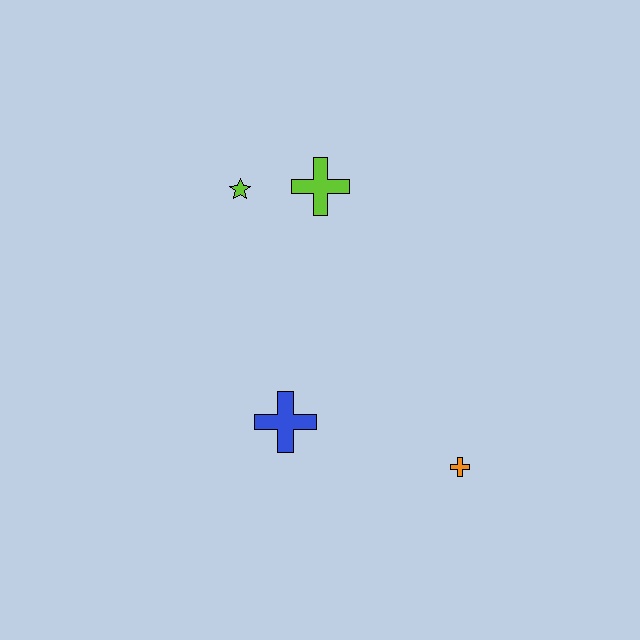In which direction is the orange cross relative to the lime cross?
The orange cross is below the lime cross.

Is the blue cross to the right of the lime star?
Yes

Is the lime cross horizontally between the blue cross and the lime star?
No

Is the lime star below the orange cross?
No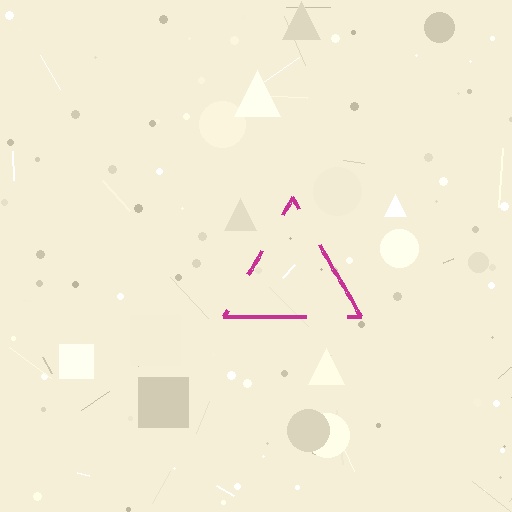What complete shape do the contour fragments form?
The contour fragments form a triangle.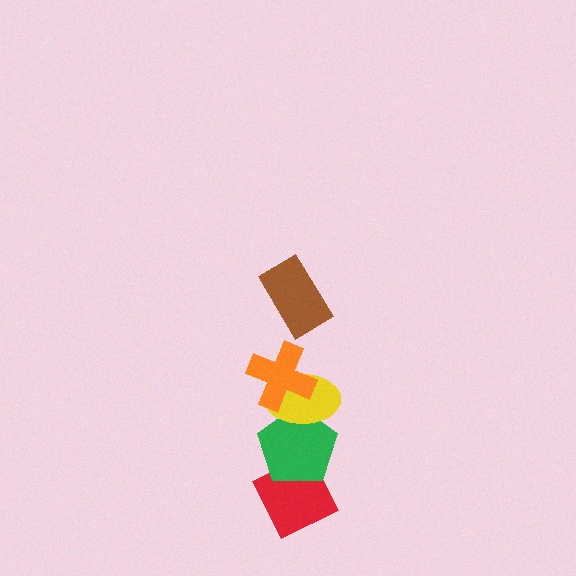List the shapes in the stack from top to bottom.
From top to bottom: the brown rectangle, the orange cross, the yellow ellipse, the green pentagon, the red diamond.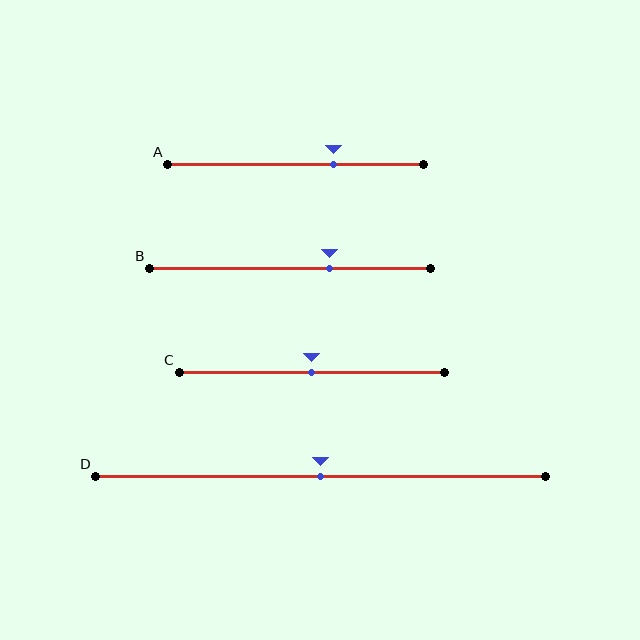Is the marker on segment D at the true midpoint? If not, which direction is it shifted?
Yes, the marker on segment D is at the true midpoint.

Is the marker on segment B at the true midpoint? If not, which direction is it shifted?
No, the marker on segment B is shifted to the right by about 14% of the segment length.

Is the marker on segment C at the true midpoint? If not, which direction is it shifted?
Yes, the marker on segment C is at the true midpoint.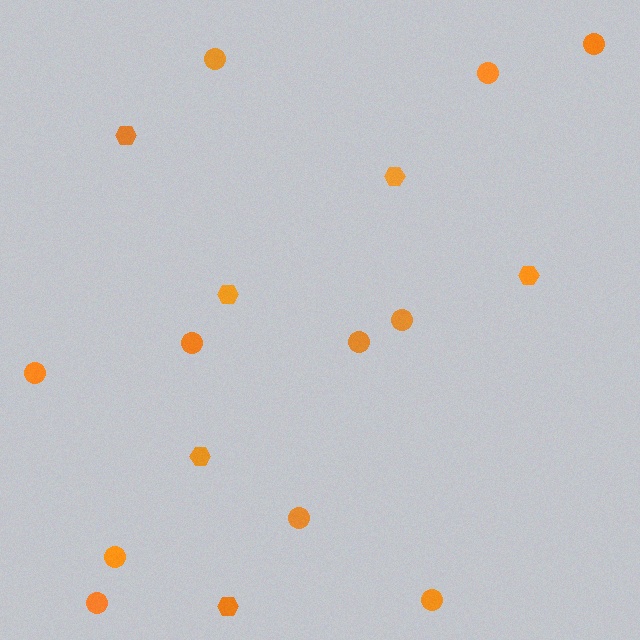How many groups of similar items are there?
There are 2 groups: one group of hexagons (6) and one group of circles (11).